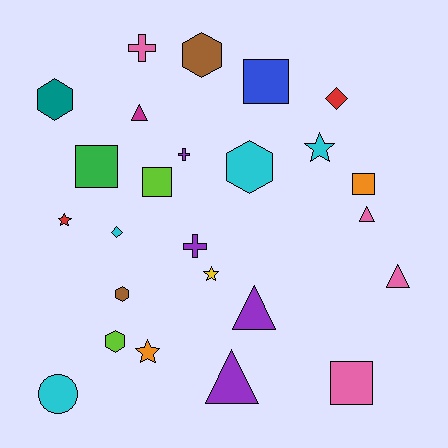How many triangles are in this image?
There are 5 triangles.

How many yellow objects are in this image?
There is 1 yellow object.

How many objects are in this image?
There are 25 objects.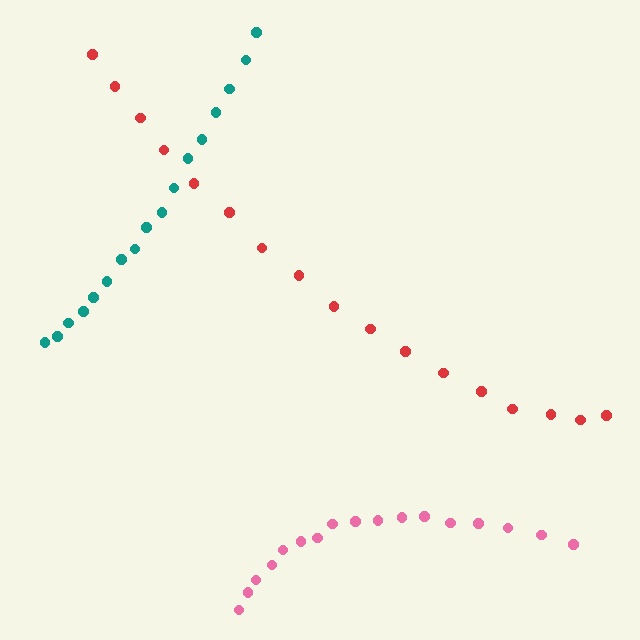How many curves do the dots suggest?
There are 3 distinct paths.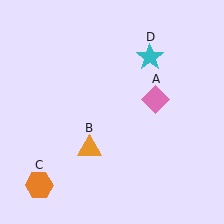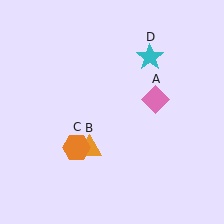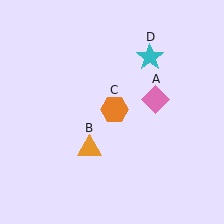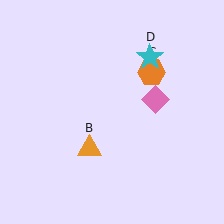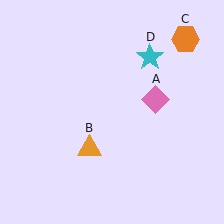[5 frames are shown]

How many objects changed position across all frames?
1 object changed position: orange hexagon (object C).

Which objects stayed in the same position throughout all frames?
Pink diamond (object A) and orange triangle (object B) and cyan star (object D) remained stationary.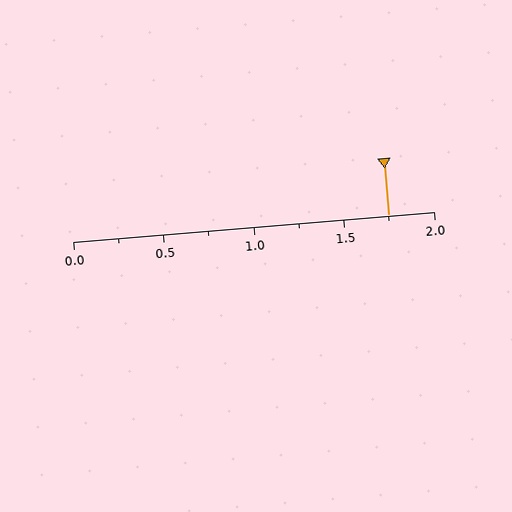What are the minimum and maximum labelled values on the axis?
The axis runs from 0.0 to 2.0.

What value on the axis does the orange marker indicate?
The marker indicates approximately 1.75.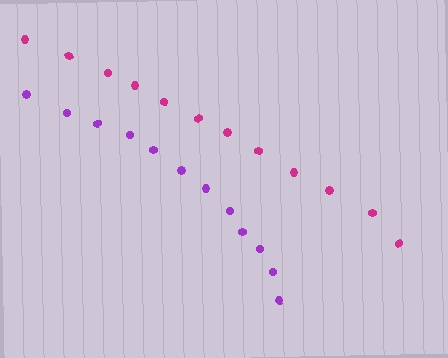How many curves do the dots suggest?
There are 2 distinct paths.